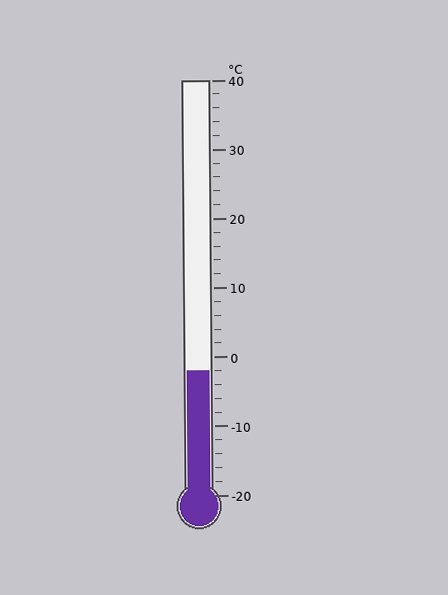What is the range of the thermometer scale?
The thermometer scale ranges from -20°C to 40°C.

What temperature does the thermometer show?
The thermometer shows approximately -2°C.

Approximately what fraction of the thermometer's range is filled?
The thermometer is filled to approximately 30% of its range.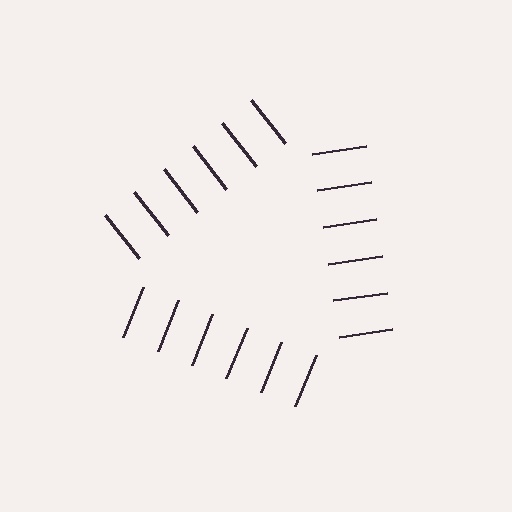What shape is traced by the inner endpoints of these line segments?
An illusory triangle — the line segments terminate on its edges but no continuous stroke is drawn.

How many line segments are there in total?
18 — 6 along each of the 3 edges.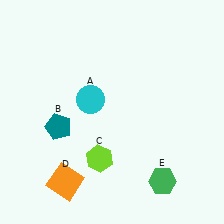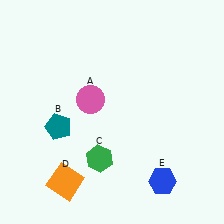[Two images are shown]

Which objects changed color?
A changed from cyan to pink. C changed from lime to green. E changed from green to blue.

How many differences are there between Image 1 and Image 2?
There are 3 differences between the two images.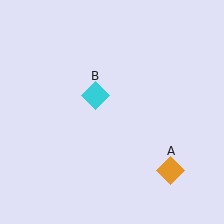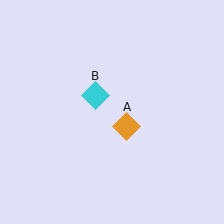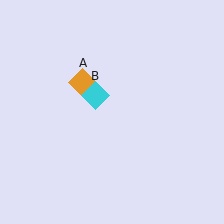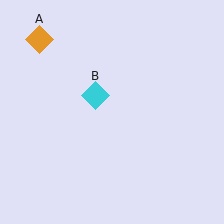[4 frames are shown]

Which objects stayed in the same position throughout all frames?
Cyan diamond (object B) remained stationary.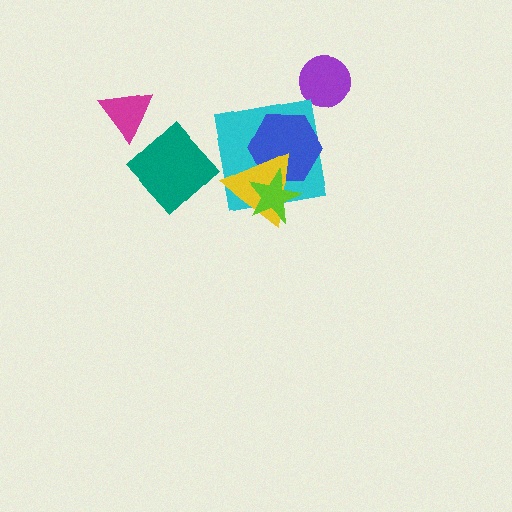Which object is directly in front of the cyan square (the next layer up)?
The blue hexagon is directly in front of the cyan square.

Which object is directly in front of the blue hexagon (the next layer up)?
The yellow triangle is directly in front of the blue hexagon.